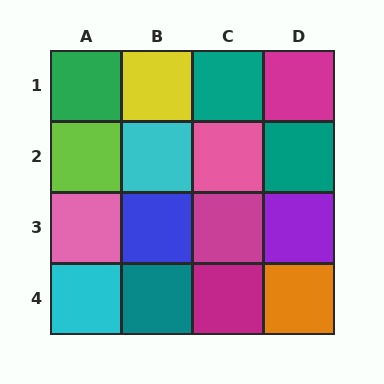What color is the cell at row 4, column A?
Cyan.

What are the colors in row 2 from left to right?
Lime, cyan, pink, teal.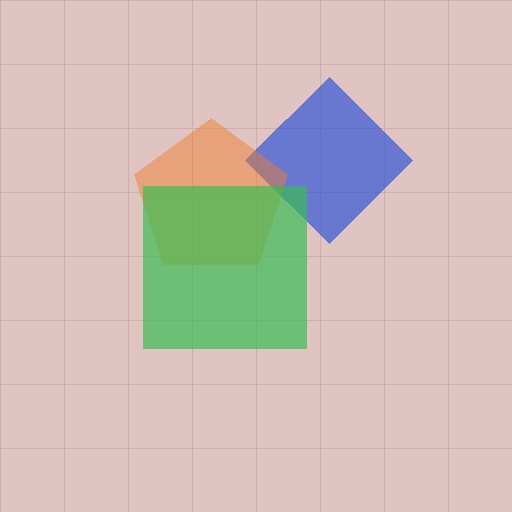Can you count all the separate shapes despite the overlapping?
Yes, there are 3 separate shapes.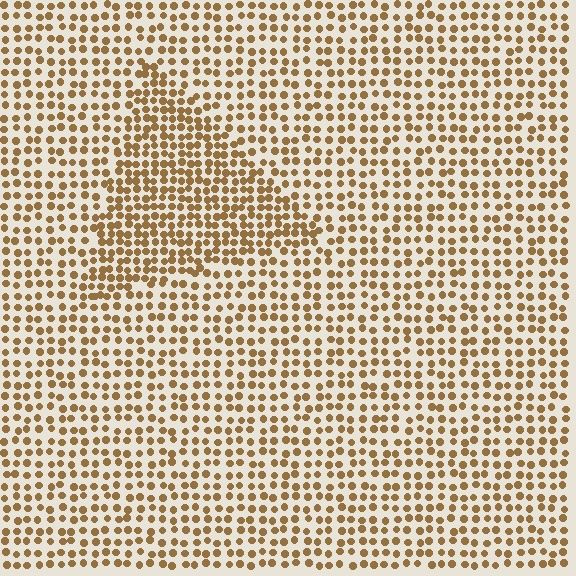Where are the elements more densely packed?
The elements are more densely packed inside the triangle boundary.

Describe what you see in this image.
The image contains small brown elements arranged at two different densities. A triangle-shaped region is visible where the elements are more densely packed than the surrounding area.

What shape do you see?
I see a triangle.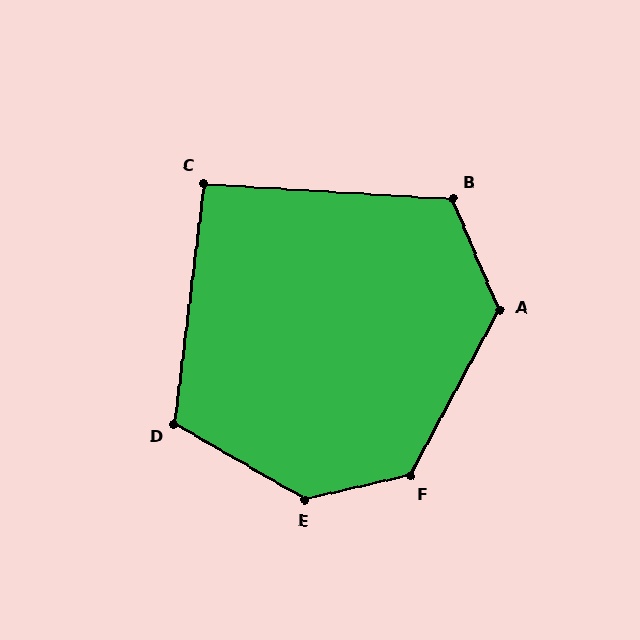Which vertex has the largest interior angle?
E, at approximately 138 degrees.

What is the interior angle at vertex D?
Approximately 113 degrees (obtuse).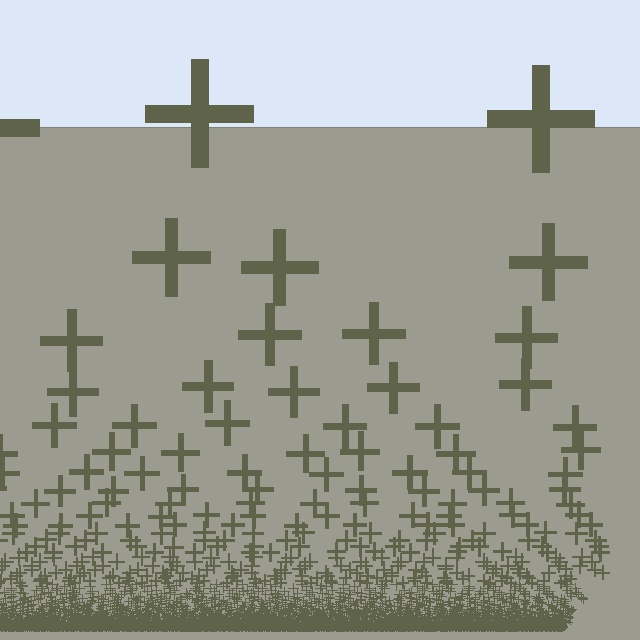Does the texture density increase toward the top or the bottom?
Density increases toward the bottom.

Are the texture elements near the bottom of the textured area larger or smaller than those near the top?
Smaller. The gradient is inverted — elements near the bottom are smaller and denser.